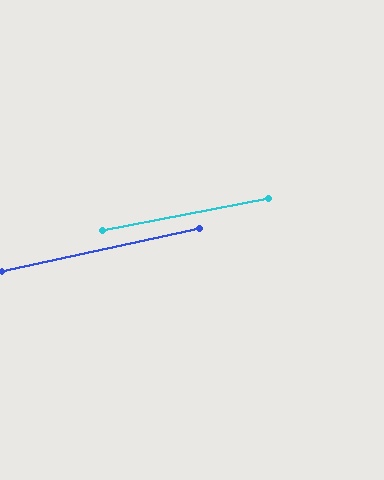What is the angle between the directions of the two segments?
Approximately 1 degree.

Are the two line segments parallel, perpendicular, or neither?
Parallel — their directions differ by only 1.4°.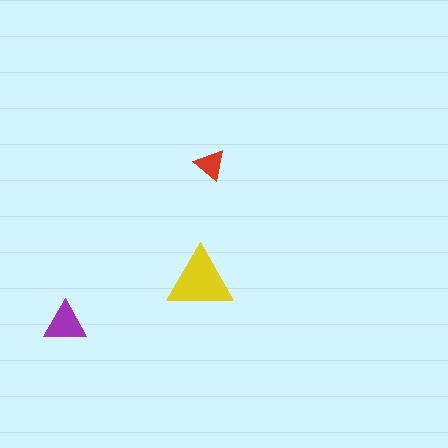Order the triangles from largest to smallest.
the yellow one, the purple one, the red one.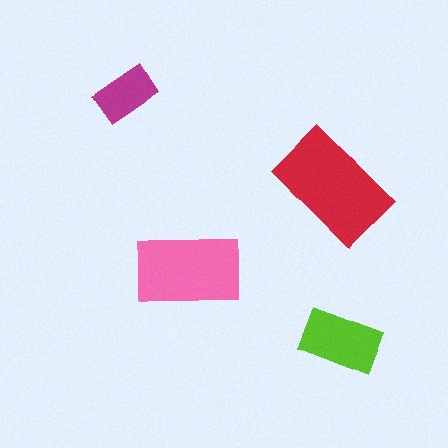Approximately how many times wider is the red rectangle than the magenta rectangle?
About 2 times wider.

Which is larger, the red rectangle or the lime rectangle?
The red one.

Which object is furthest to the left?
The magenta rectangle is leftmost.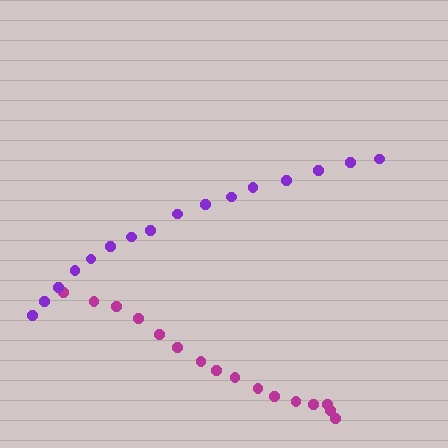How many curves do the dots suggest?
There are 2 distinct paths.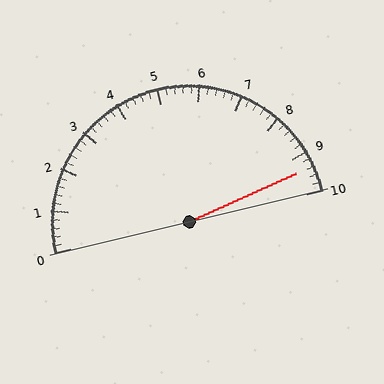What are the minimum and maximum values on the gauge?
The gauge ranges from 0 to 10.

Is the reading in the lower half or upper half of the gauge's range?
The reading is in the upper half of the range (0 to 10).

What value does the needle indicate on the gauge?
The needle indicates approximately 9.4.